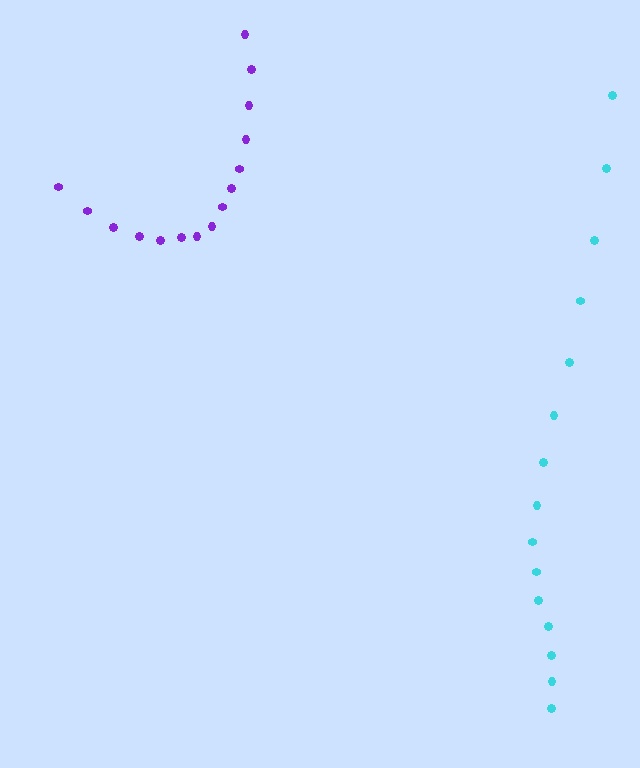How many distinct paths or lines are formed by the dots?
There are 2 distinct paths.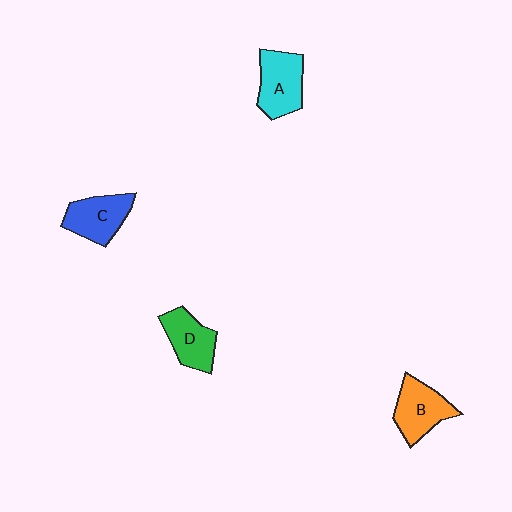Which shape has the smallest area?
Shape D (green).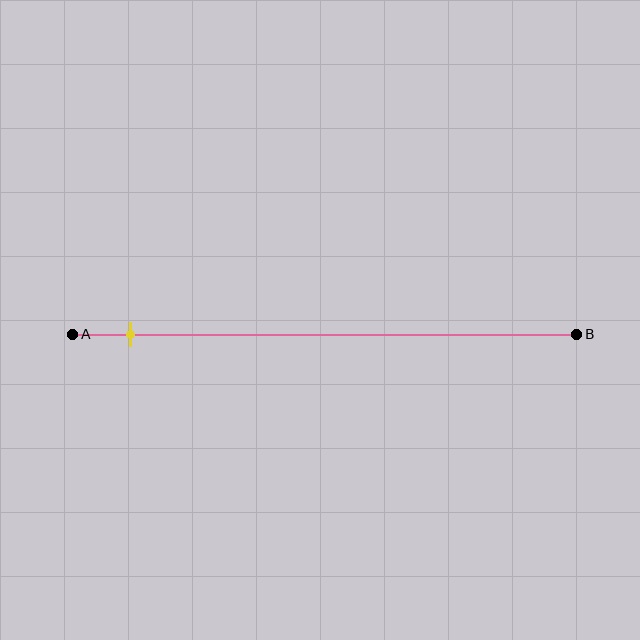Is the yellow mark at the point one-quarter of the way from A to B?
No, the mark is at about 10% from A, not at the 25% one-quarter point.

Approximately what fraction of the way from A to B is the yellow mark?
The yellow mark is approximately 10% of the way from A to B.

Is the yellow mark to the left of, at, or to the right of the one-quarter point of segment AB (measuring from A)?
The yellow mark is to the left of the one-quarter point of segment AB.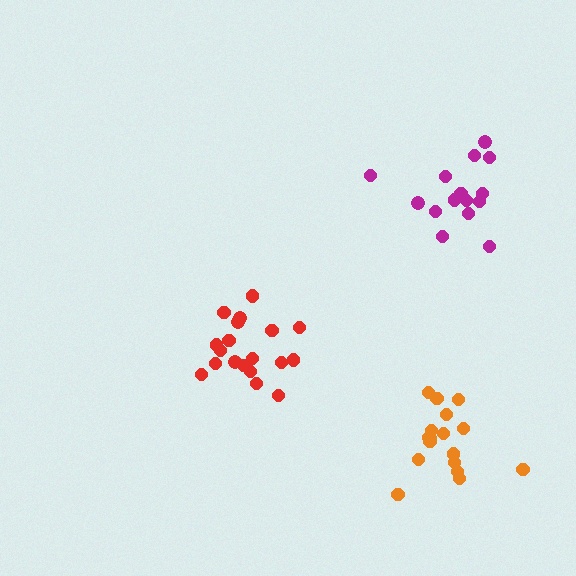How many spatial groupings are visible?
There are 3 spatial groupings.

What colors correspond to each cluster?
The clusters are colored: red, orange, magenta.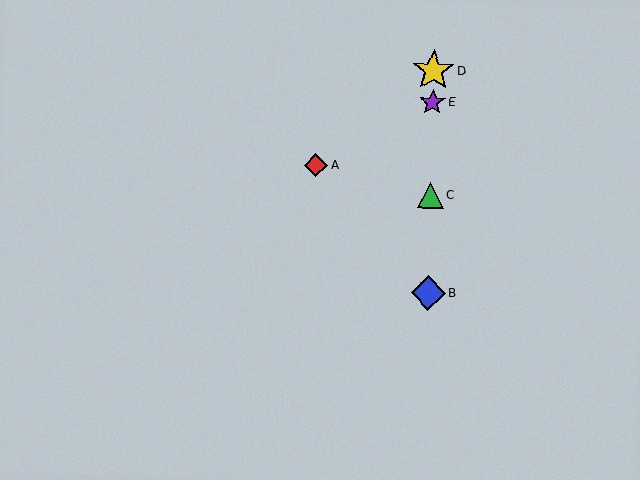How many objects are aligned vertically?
4 objects (B, C, D, E) are aligned vertically.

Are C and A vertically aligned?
No, C is at x≈430 and A is at x≈316.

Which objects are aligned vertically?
Objects B, C, D, E are aligned vertically.